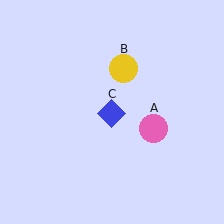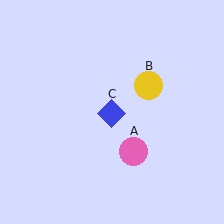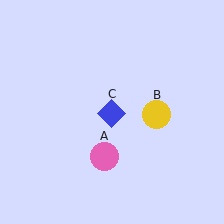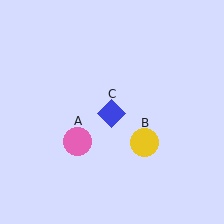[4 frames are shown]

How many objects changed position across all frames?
2 objects changed position: pink circle (object A), yellow circle (object B).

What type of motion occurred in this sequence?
The pink circle (object A), yellow circle (object B) rotated clockwise around the center of the scene.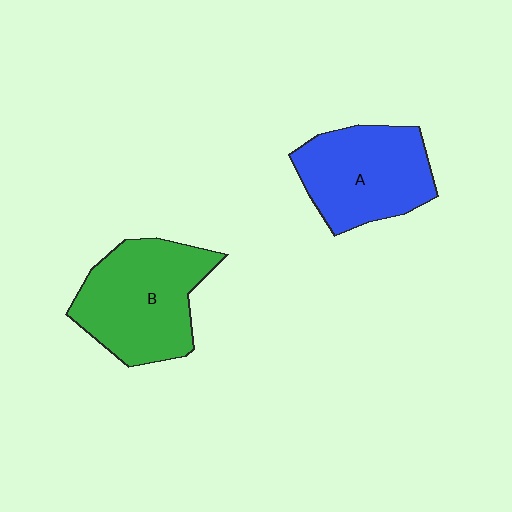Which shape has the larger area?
Shape B (green).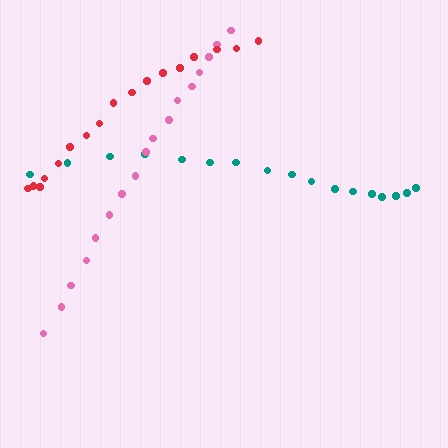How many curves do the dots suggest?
There are 3 distinct paths.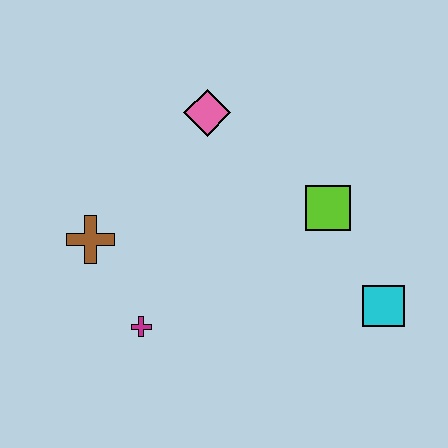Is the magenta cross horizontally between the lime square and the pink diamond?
No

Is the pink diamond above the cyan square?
Yes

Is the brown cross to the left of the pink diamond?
Yes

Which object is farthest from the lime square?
The brown cross is farthest from the lime square.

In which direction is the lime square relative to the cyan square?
The lime square is above the cyan square.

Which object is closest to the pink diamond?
The lime square is closest to the pink diamond.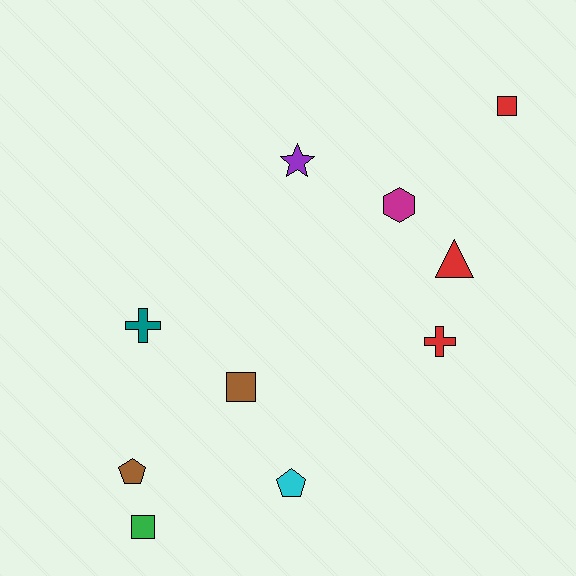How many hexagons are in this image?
There is 1 hexagon.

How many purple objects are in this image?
There is 1 purple object.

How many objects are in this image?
There are 10 objects.